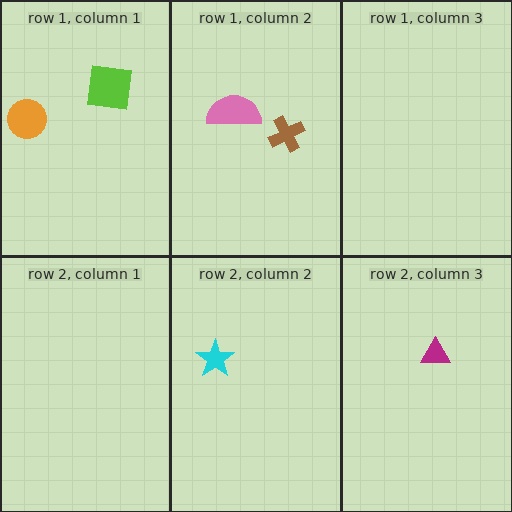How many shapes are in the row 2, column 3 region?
1.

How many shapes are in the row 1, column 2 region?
2.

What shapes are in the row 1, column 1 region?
The lime square, the orange circle.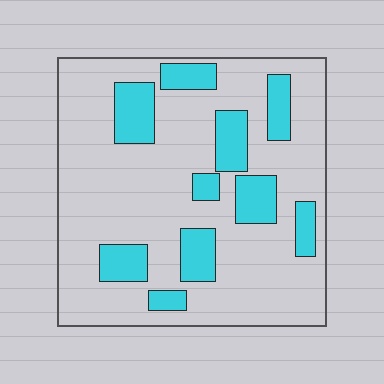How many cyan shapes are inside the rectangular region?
10.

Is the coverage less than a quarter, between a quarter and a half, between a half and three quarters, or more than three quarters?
Less than a quarter.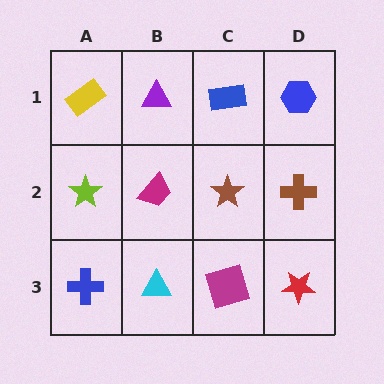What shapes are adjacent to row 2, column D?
A blue hexagon (row 1, column D), a red star (row 3, column D), a brown star (row 2, column C).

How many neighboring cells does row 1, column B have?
3.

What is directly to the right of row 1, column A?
A purple triangle.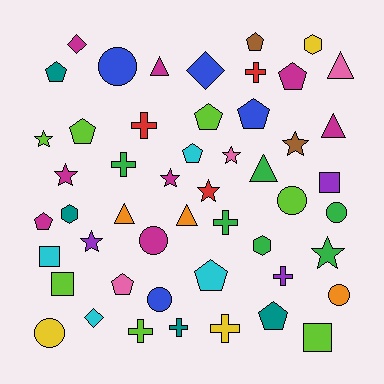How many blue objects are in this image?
There are 4 blue objects.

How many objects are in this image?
There are 50 objects.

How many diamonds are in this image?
There are 3 diamonds.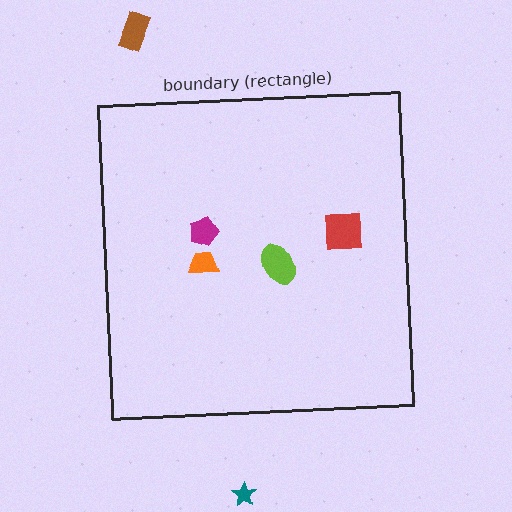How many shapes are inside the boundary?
4 inside, 2 outside.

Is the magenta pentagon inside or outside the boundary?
Inside.